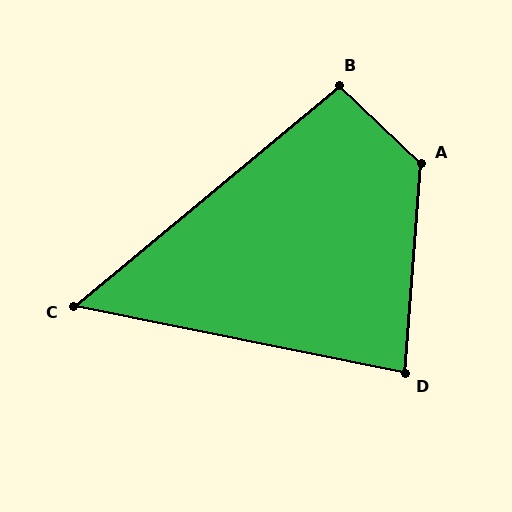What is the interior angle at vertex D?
Approximately 83 degrees (acute).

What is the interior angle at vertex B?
Approximately 97 degrees (obtuse).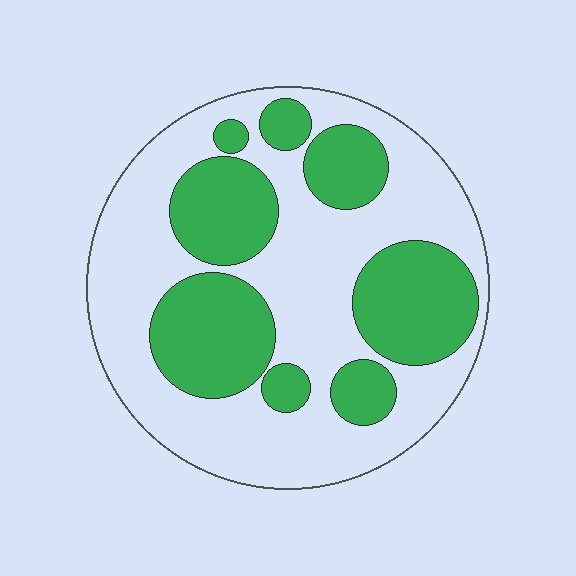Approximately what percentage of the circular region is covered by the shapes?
Approximately 40%.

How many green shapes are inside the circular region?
8.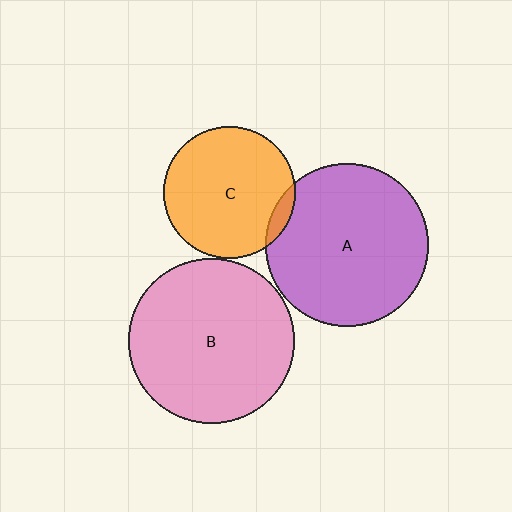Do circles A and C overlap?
Yes.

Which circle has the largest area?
Circle B (pink).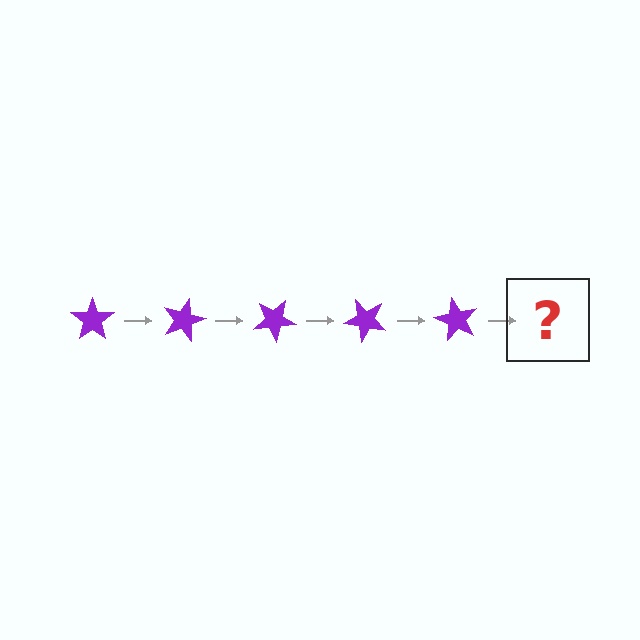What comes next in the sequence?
The next element should be a purple star rotated 75 degrees.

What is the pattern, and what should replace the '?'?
The pattern is that the star rotates 15 degrees each step. The '?' should be a purple star rotated 75 degrees.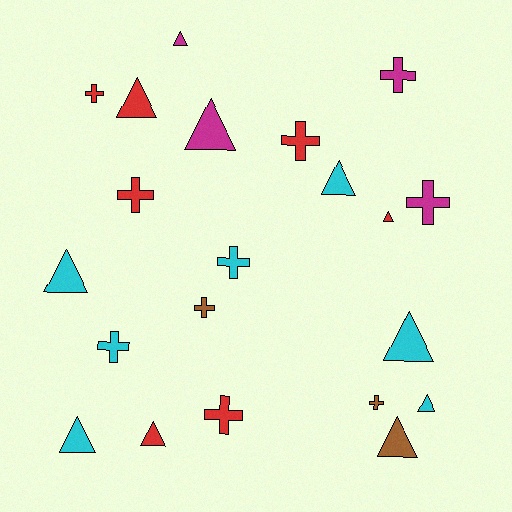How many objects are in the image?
There are 21 objects.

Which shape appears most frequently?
Triangle, with 11 objects.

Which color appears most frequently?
Red, with 7 objects.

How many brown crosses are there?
There are 2 brown crosses.